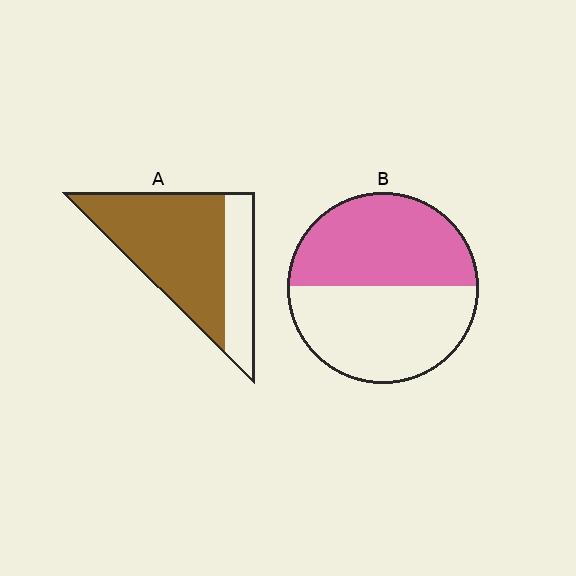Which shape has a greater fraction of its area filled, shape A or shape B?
Shape A.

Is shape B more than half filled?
Roughly half.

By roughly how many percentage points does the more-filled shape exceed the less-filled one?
By roughly 25 percentage points (A over B).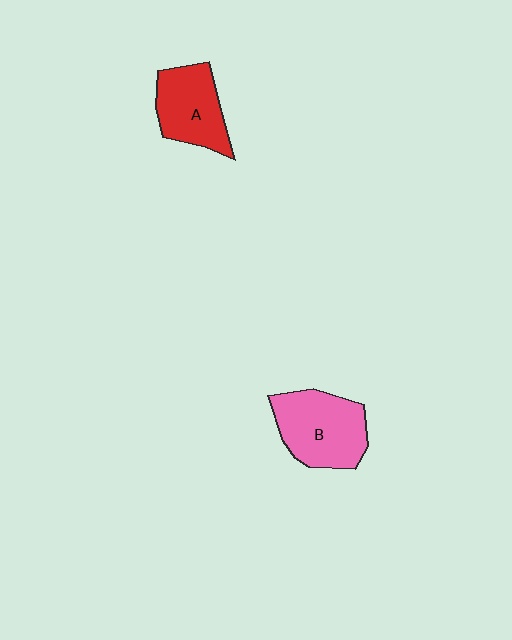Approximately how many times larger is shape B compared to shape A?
Approximately 1.2 times.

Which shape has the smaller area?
Shape A (red).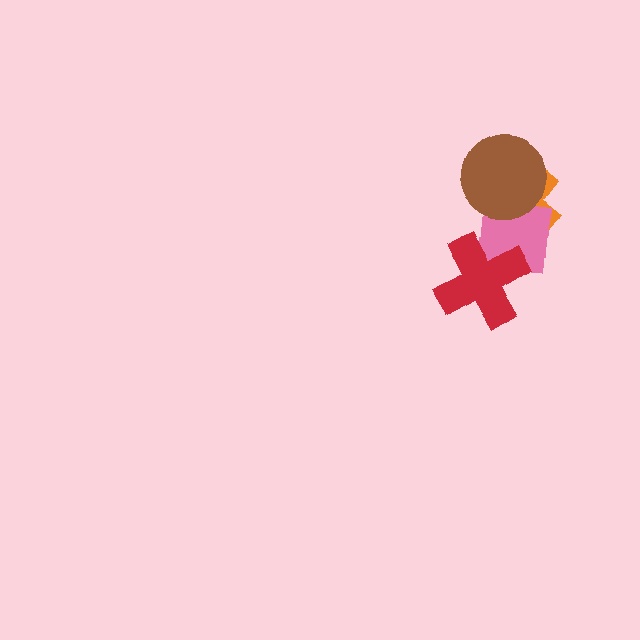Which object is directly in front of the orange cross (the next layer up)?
The pink square is directly in front of the orange cross.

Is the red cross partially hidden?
No, no other shape covers it.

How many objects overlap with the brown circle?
2 objects overlap with the brown circle.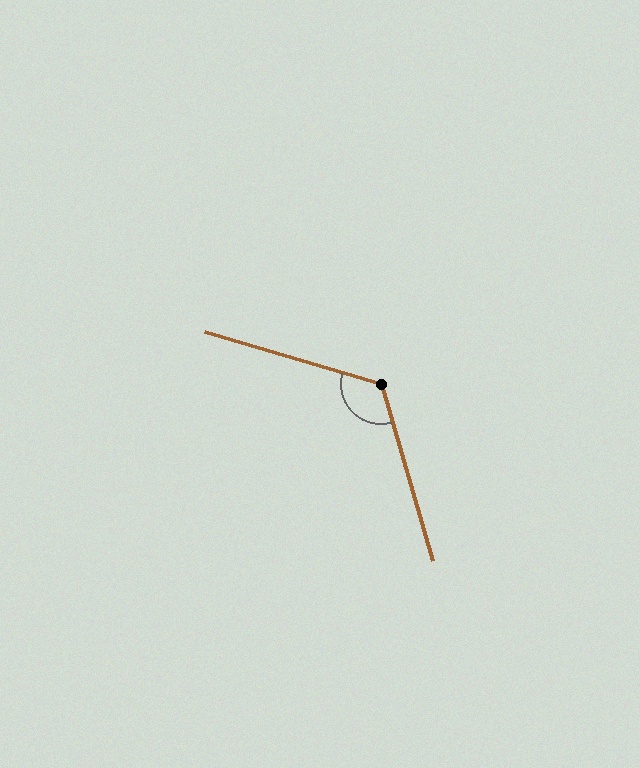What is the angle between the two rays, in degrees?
Approximately 122 degrees.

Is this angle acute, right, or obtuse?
It is obtuse.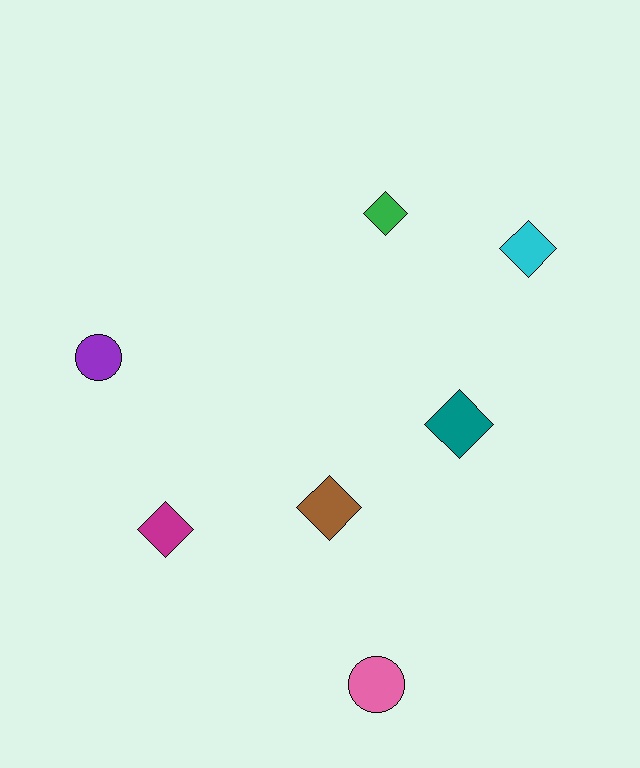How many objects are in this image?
There are 7 objects.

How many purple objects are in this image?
There is 1 purple object.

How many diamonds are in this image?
There are 5 diamonds.